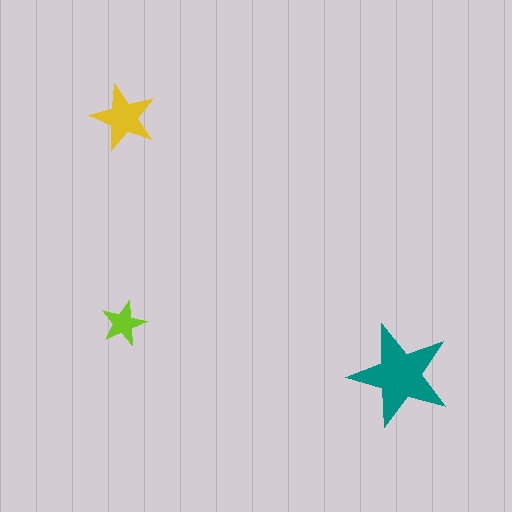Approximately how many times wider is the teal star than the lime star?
About 2.5 times wider.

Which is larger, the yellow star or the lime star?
The yellow one.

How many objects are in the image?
There are 3 objects in the image.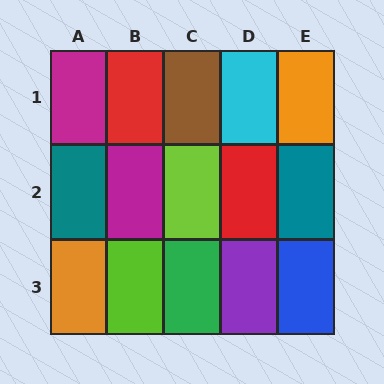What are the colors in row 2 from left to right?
Teal, magenta, lime, red, teal.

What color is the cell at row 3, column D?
Purple.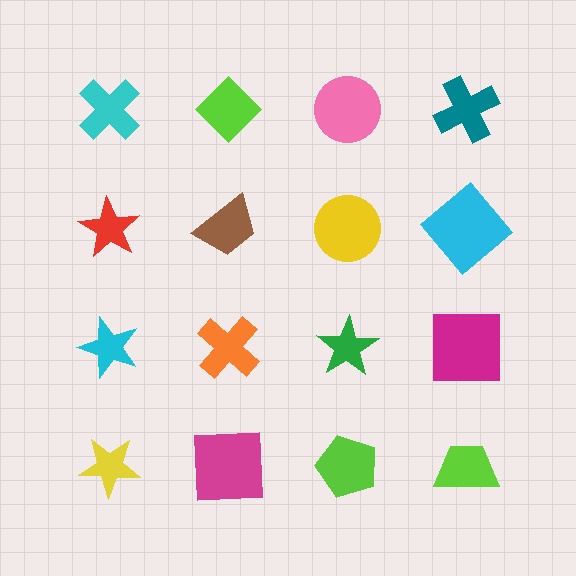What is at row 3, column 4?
A magenta square.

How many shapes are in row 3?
4 shapes.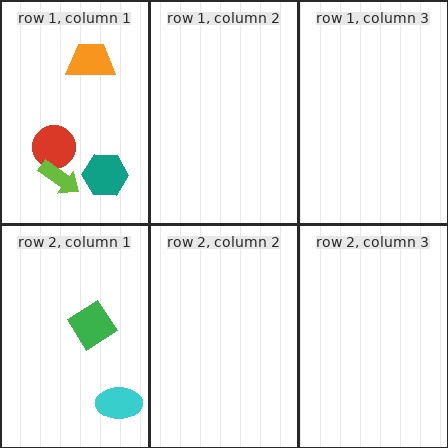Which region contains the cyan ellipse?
The row 2, column 1 region.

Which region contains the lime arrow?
The row 1, column 1 region.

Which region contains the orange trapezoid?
The row 1, column 1 region.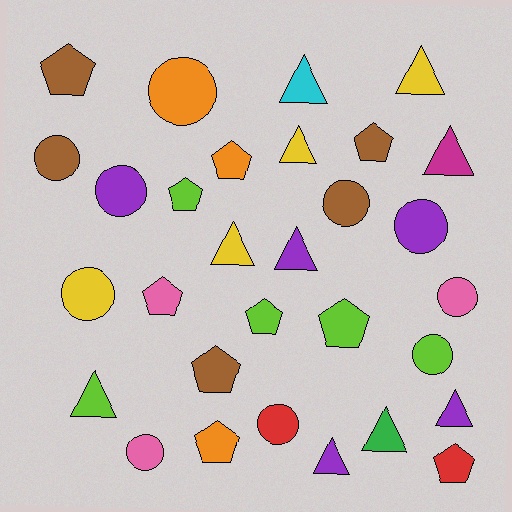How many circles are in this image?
There are 10 circles.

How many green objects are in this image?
There is 1 green object.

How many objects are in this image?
There are 30 objects.